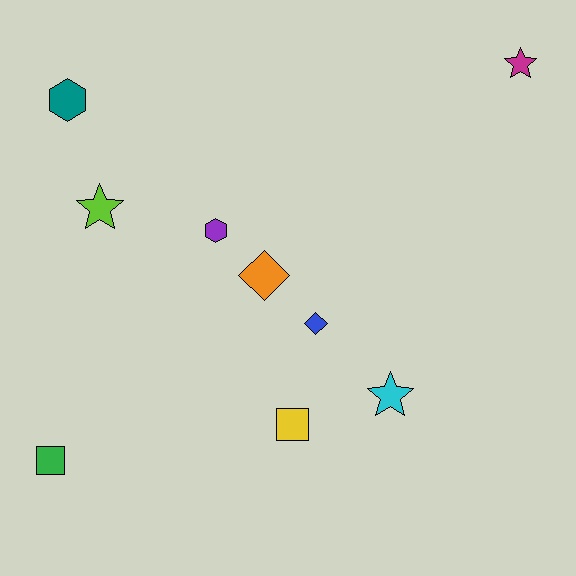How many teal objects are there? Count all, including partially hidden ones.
There is 1 teal object.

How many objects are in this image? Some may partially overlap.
There are 9 objects.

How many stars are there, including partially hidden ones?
There are 3 stars.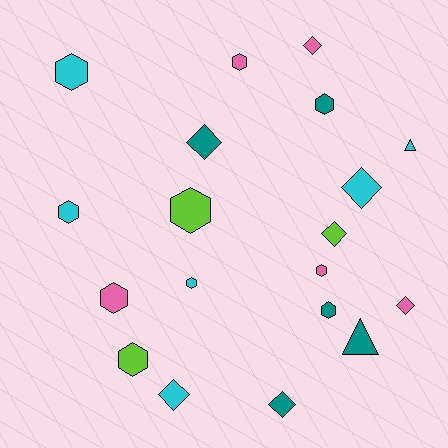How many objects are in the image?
There are 19 objects.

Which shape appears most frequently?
Hexagon, with 10 objects.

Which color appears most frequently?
Cyan, with 6 objects.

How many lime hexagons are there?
There are 2 lime hexagons.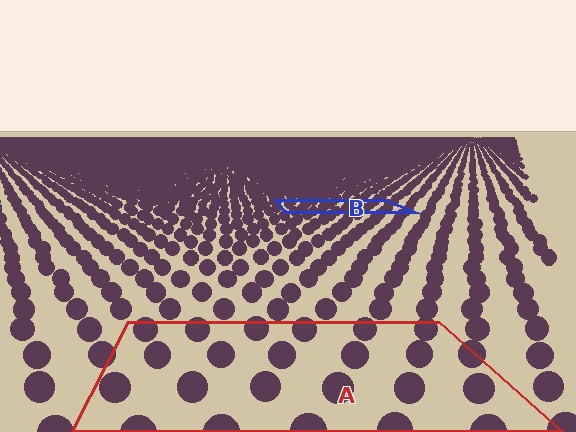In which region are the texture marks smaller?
The texture marks are smaller in region B, because it is farther away.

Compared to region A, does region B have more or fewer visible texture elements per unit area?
Region B has more texture elements per unit area — they are packed more densely because it is farther away.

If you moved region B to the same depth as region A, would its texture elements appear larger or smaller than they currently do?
They would appear larger. At a closer depth, the same texture elements are projected at a bigger on-screen size.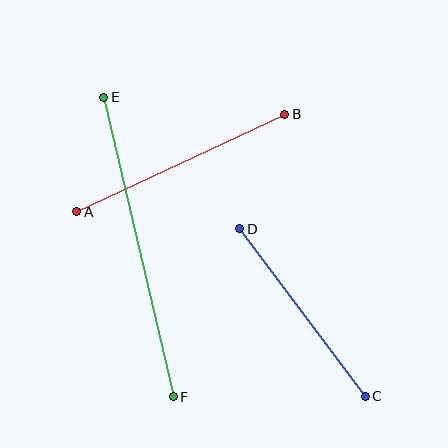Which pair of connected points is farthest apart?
Points E and F are farthest apart.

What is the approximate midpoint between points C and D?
The midpoint is at approximately (303, 313) pixels.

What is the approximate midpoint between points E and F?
The midpoint is at approximately (138, 247) pixels.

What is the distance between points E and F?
The distance is approximately 308 pixels.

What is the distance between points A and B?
The distance is approximately 230 pixels.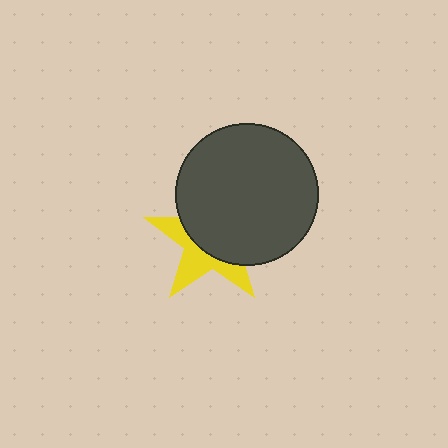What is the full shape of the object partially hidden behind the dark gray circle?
The partially hidden object is a yellow star.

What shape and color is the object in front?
The object in front is a dark gray circle.